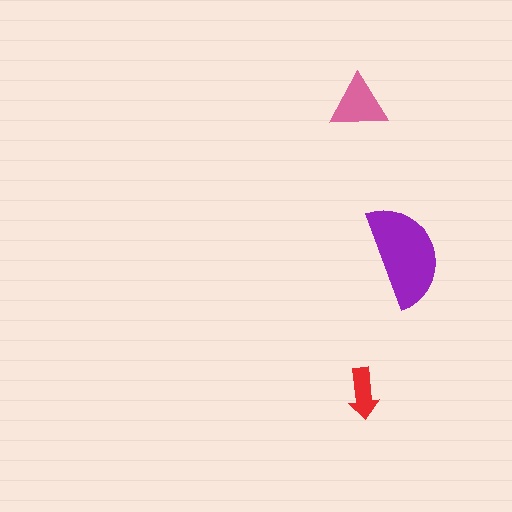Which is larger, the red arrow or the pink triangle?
The pink triangle.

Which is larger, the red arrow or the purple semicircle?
The purple semicircle.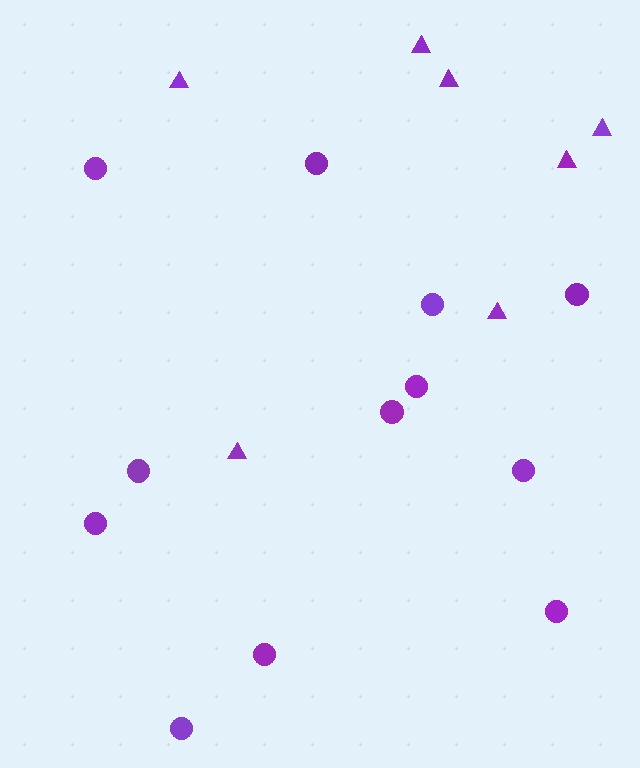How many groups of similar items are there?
There are 2 groups: one group of circles (12) and one group of triangles (7).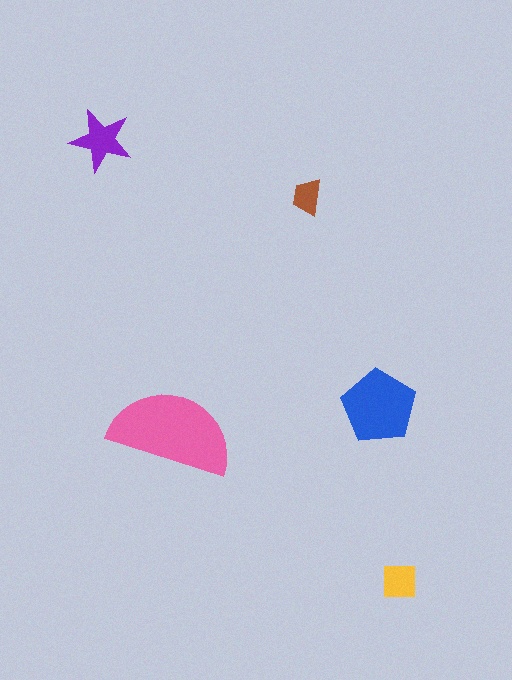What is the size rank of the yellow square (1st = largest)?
4th.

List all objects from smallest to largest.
The brown trapezoid, the yellow square, the purple star, the blue pentagon, the pink semicircle.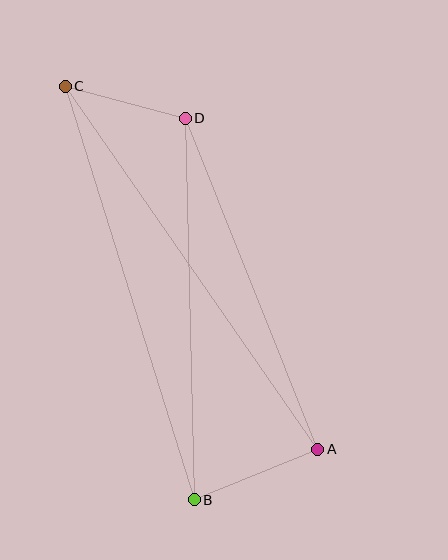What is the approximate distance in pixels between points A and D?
The distance between A and D is approximately 357 pixels.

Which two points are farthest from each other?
Points A and C are farthest from each other.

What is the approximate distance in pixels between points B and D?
The distance between B and D is approximately 382 pixels.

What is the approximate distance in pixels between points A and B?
The distance between A and B is approximately 133 pixels.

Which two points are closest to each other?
Points C and D are closest to each other.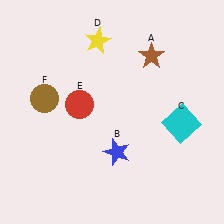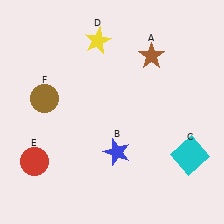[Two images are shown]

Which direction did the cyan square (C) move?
The cyan square (C) moved down.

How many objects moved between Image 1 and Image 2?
2 objects moved between the two images.